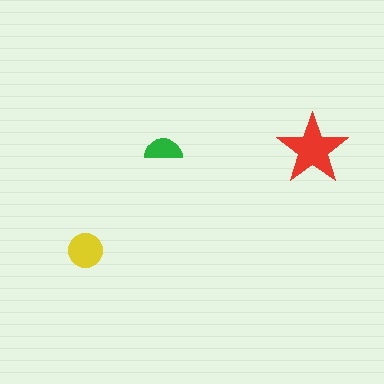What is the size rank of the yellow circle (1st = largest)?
2nd.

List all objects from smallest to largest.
The green semicircle, the yellow circle, the red star.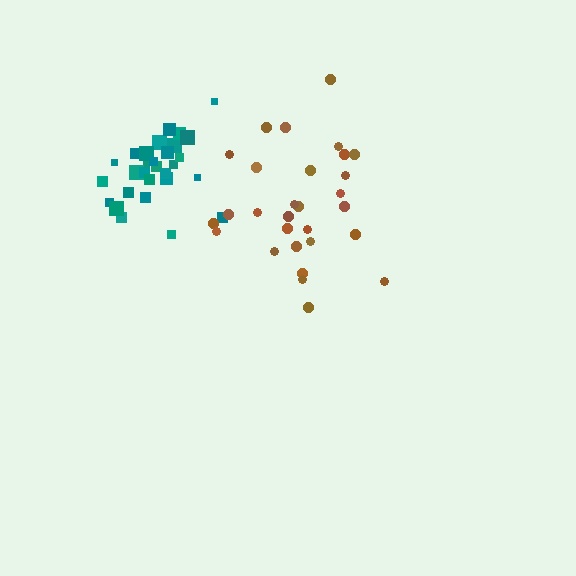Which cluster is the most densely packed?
Teal.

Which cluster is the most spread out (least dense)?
Brown.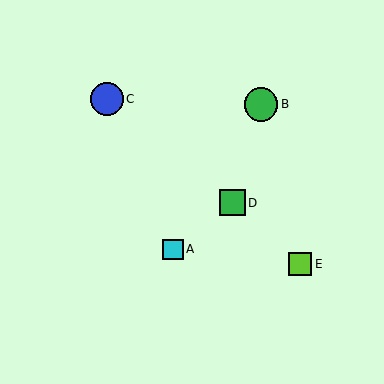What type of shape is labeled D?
Shape D is a green square.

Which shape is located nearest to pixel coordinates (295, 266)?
The lime square (labeled E) at (300, 264) is nearest to that location.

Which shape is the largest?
The green circle (labeled B) is the largest.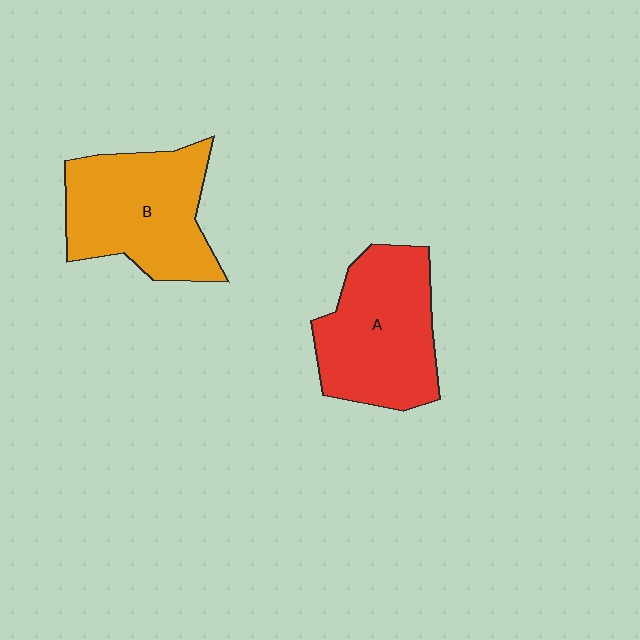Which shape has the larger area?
Shape B (orange).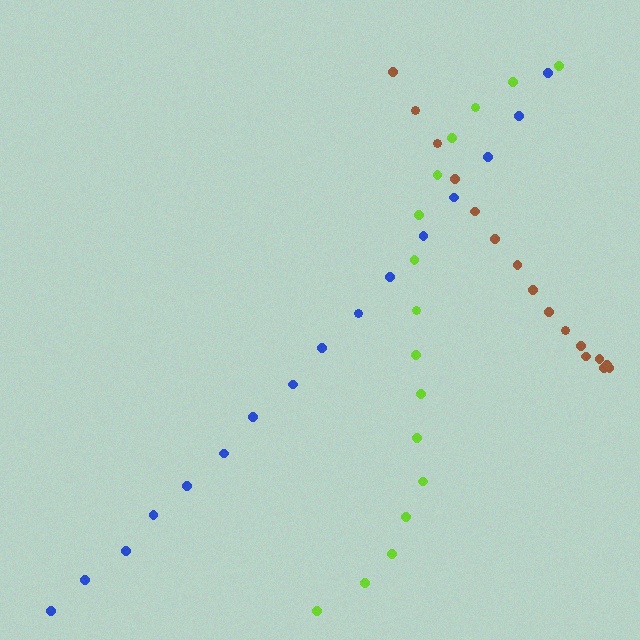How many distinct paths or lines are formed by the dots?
There are 3 distinct paths.